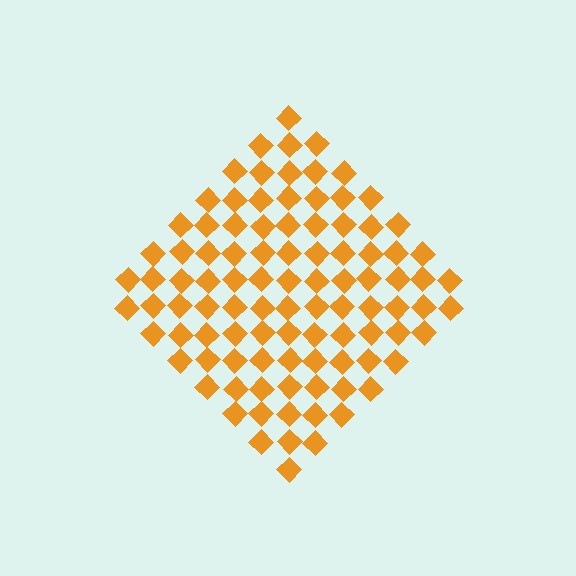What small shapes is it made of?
It is made of small diamonds.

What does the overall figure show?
The overall figure shows a diamond.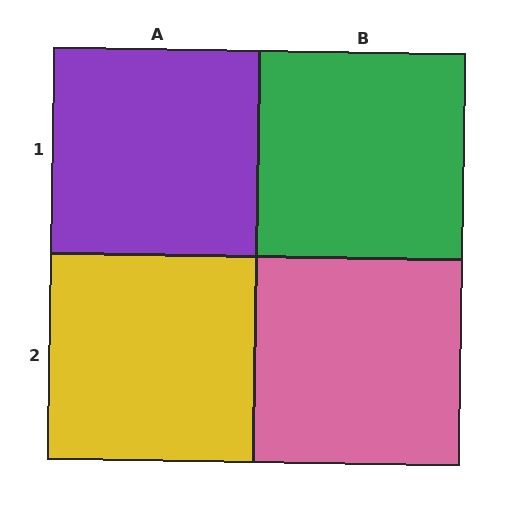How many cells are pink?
1 cell is pink.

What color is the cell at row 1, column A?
Purple.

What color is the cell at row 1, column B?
Green.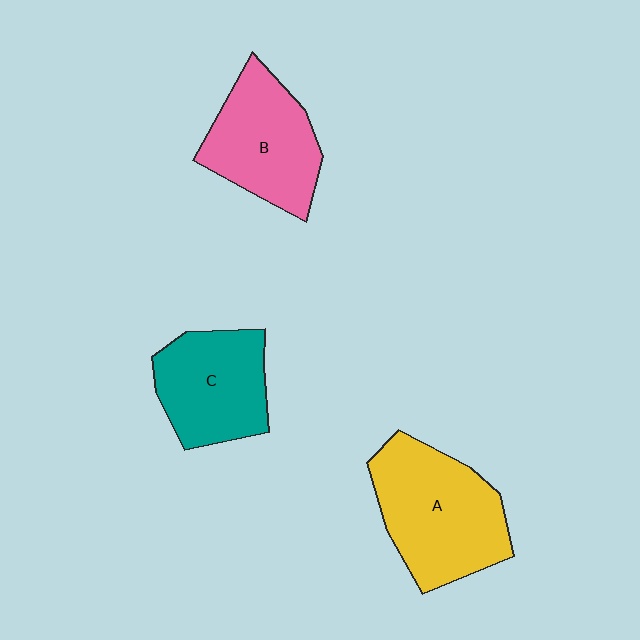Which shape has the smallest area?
Shape C (teal).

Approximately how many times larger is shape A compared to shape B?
Approximately 1.2 times.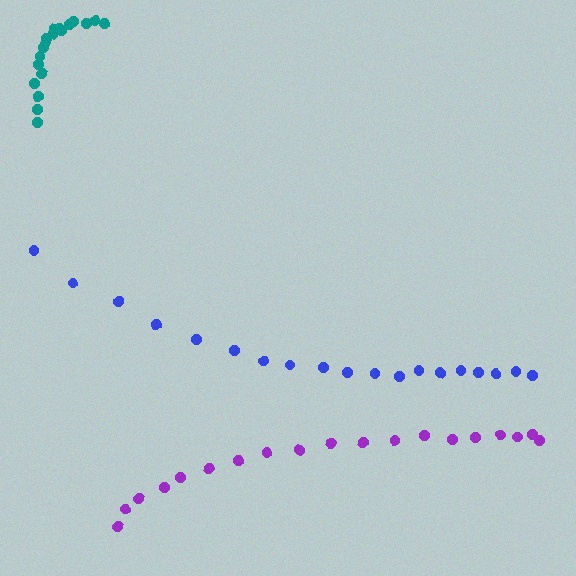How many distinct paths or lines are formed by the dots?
There are 3 distinct paths.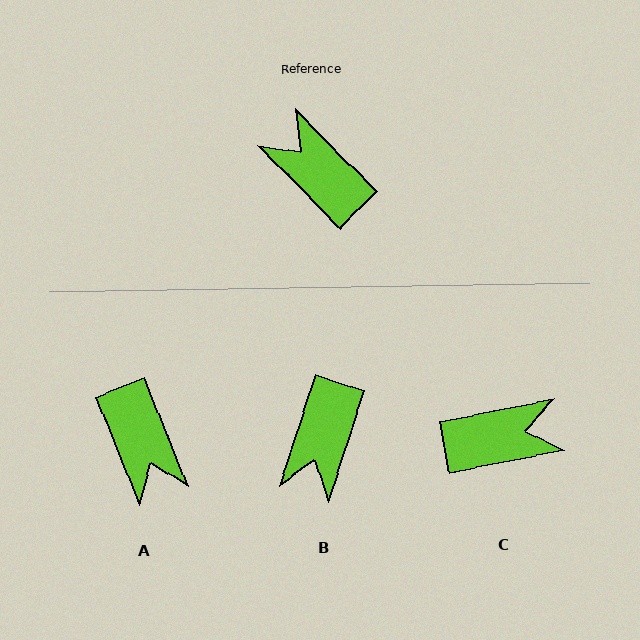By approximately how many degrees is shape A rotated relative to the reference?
Approximately 157 degrees counter-clockwise.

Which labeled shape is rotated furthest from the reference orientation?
A, about 157 degrees away.